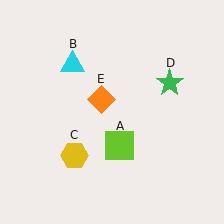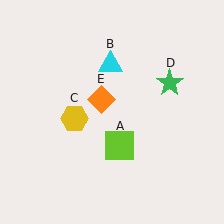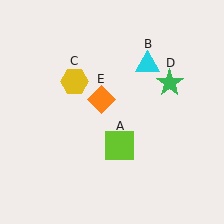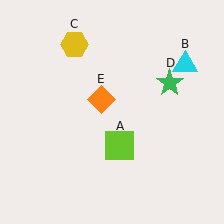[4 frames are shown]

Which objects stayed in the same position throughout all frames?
Lime square (object A) and green star (object D) and orange diamond (object E) remained stationary.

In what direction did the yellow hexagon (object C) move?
The yellow hexagon (object C) moved up.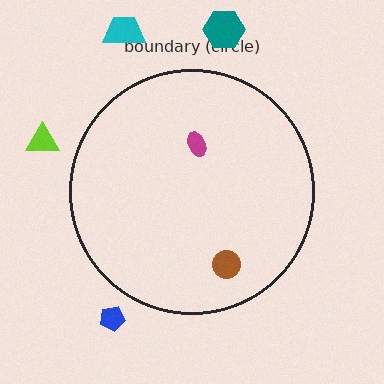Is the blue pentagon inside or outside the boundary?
Outside.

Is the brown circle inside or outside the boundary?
Inside.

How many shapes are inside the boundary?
2 inside, 4 outside.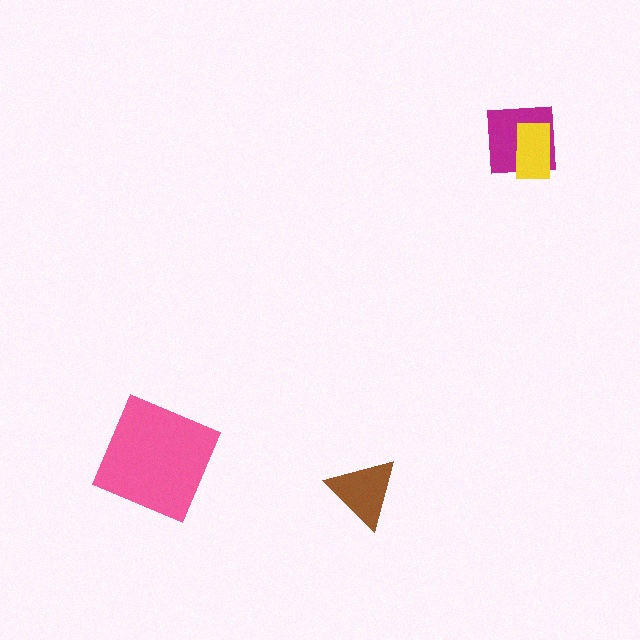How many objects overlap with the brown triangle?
0 objects overlap with the brown triangle.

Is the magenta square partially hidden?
Yes, it is partially covered by another shape.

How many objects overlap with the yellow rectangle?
1 object overlaps with the yellow rectangle.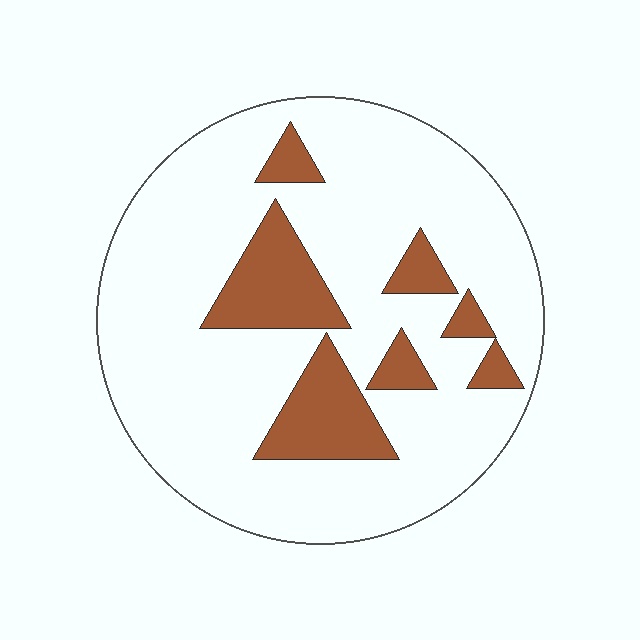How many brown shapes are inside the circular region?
7.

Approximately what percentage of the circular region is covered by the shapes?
Approximately 20%.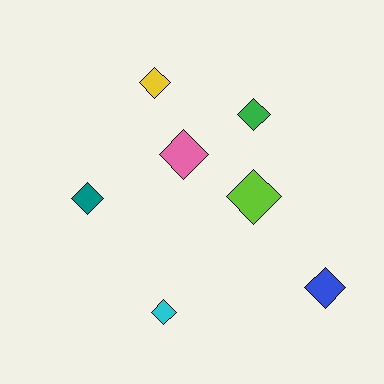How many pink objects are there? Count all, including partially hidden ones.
There is 1 pink object.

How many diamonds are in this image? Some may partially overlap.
There are 7 diamonds.